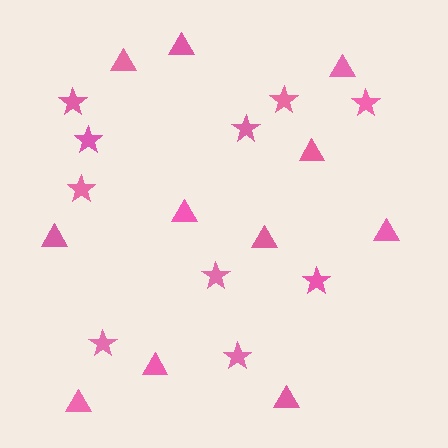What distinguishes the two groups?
There are 2 groups: one group of stars (10) and one group of triangles (11).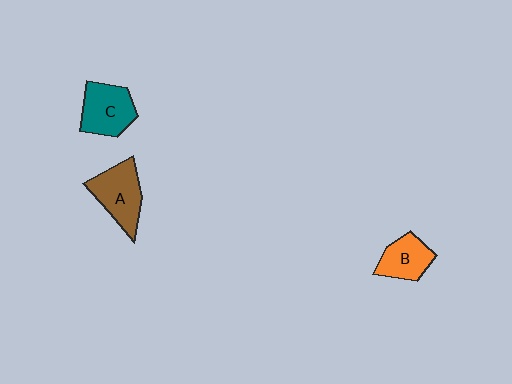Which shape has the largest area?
Shape A (brown).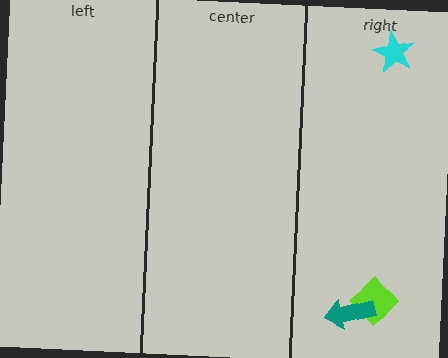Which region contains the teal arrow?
The right region.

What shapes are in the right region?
The lime diamond, the teal arrow, the cyan star.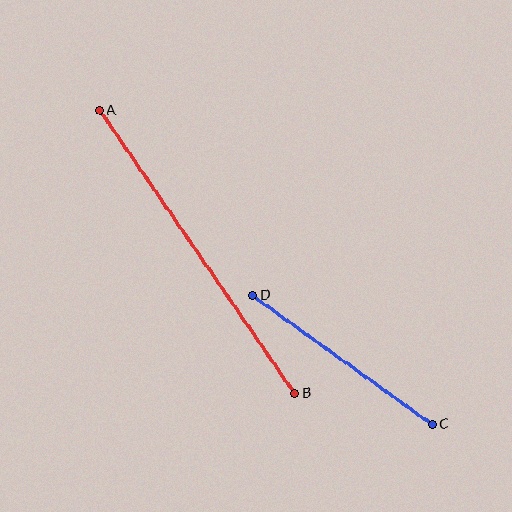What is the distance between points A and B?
The distance is approximately 344 pixels.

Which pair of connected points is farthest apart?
Points A and B are farthest apart.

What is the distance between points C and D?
The distance is approximately 221 pixels.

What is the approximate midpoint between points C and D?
The midpoint is at approximately (342, 360) pixels.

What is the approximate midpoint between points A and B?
The midpoint is at approximately (197, 252) pixels.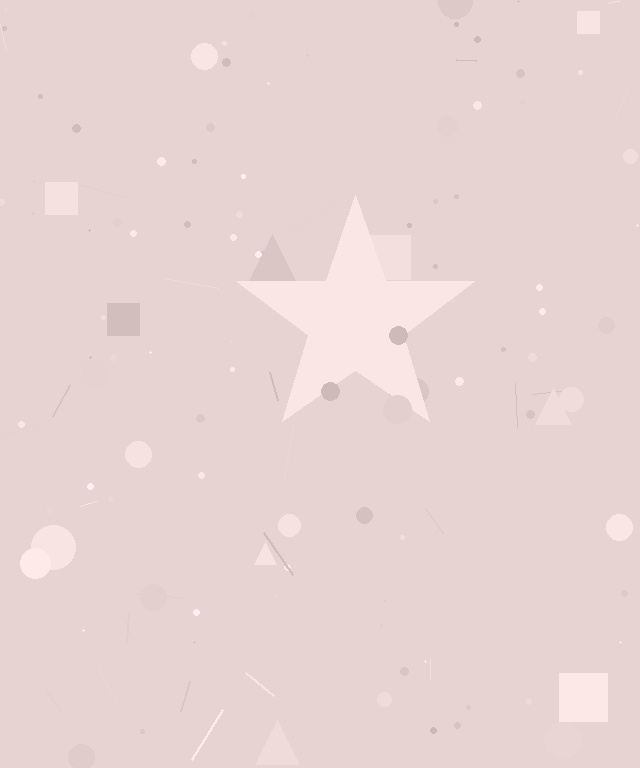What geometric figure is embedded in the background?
A star is embedded in the background.